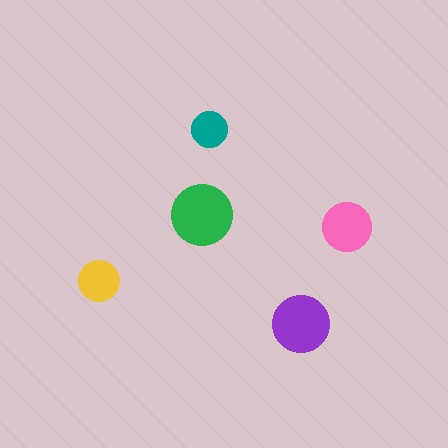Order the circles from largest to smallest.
the green one, the purple one, the pink one, the yellow one, the teal one.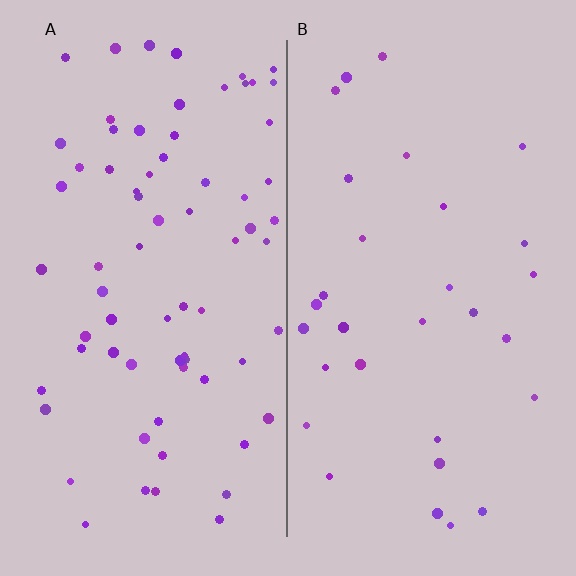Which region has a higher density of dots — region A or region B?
A (the left).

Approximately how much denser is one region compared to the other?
Approximately 2.3× — region A over region B.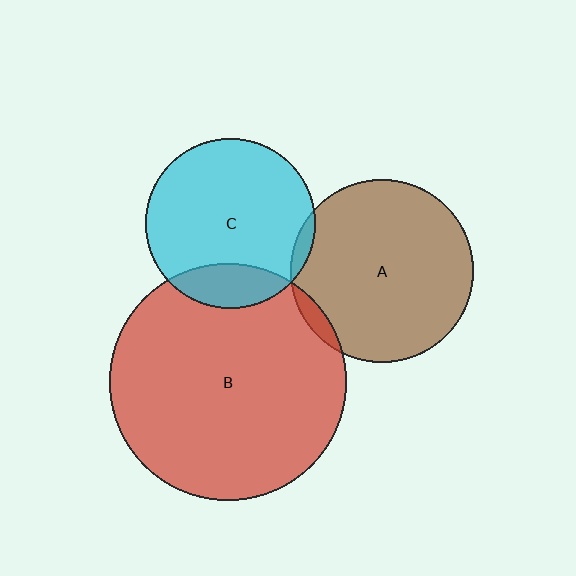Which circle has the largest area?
Circle B (red).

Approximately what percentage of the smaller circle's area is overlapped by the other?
Approximately 15%.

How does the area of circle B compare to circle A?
Approximately 1.7 times.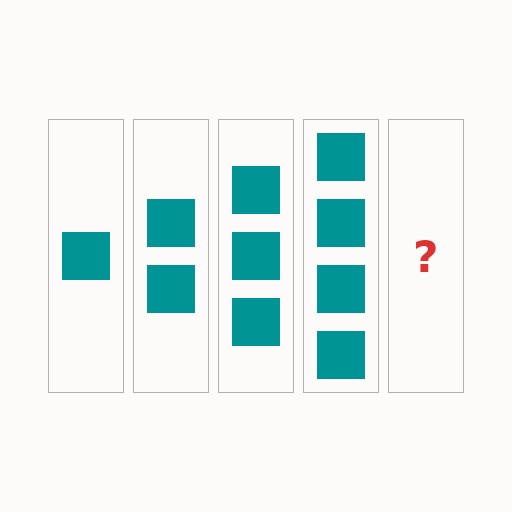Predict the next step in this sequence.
The next step is 5 squares.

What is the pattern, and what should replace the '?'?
The pattern is that each step adds one more square. The '?' should be 5 squares.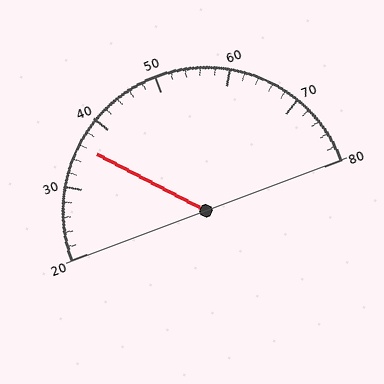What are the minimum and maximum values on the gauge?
The gauge ranges from 20 to 80.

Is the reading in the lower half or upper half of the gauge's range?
The reading is in the lower half of the range (20 to 80).